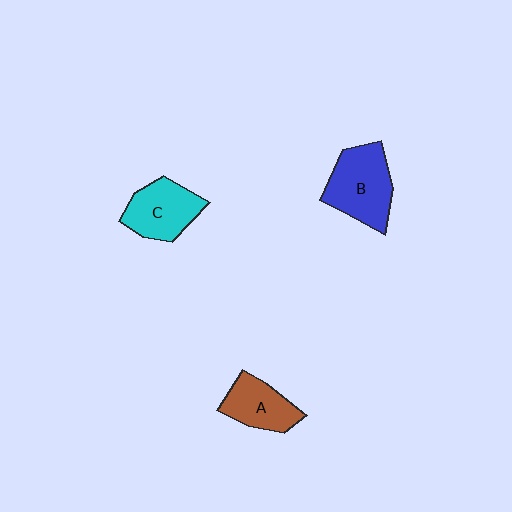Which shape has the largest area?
Shape B (blue).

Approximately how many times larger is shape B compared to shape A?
Approximately 1.4 times.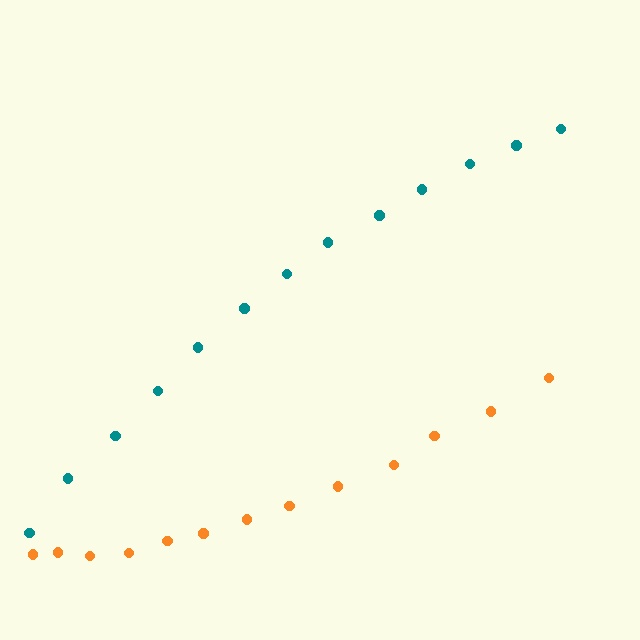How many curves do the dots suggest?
There are 2 distinct paths.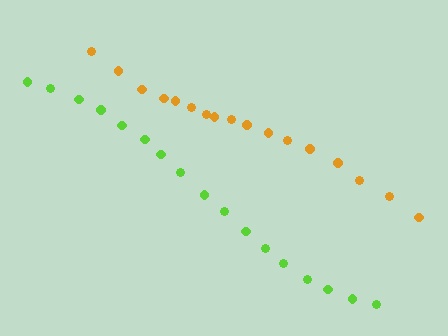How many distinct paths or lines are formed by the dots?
There are 2 distinct paths.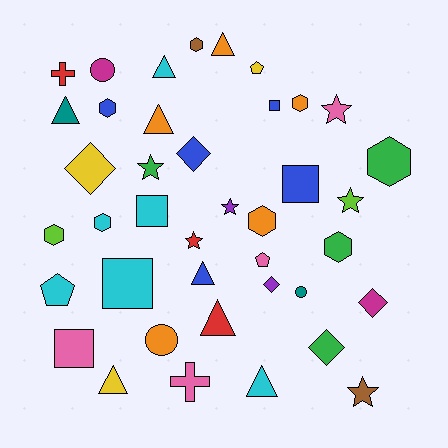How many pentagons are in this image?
There are 3 pentagons.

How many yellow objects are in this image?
There are 3 yellow objects.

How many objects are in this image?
There are 40 objects.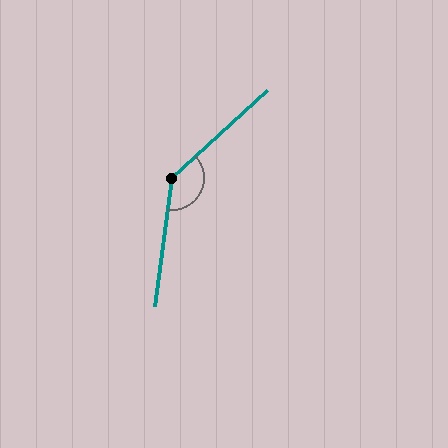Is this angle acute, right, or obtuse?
It is obtuse.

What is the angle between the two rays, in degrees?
Approximately 140 degrees.